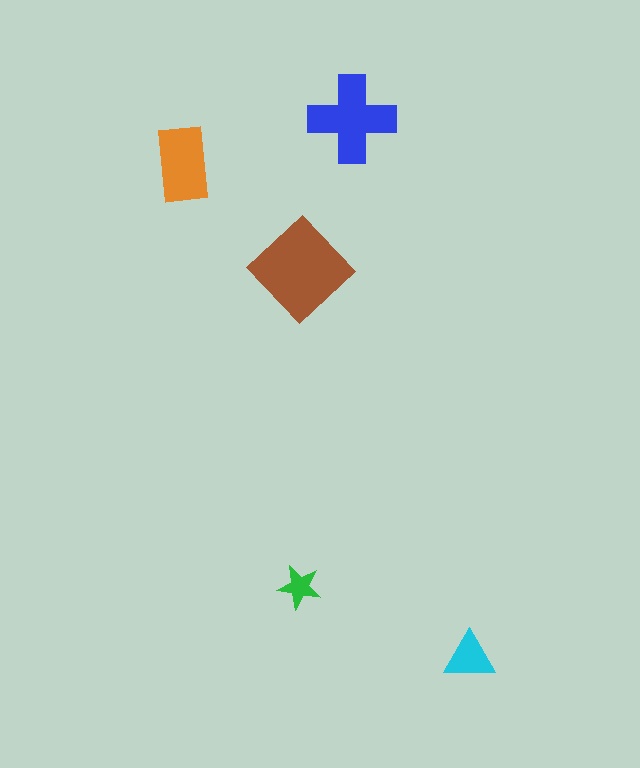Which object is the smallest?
The green star.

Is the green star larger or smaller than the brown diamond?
Smaller.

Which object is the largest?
The brown diamond.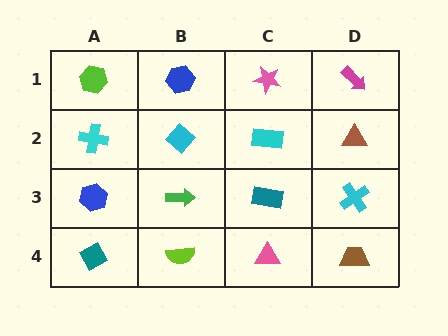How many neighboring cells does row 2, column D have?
3.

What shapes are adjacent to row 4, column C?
A teal rectangle (row 3, column C), a lime semicircle (row 4, column B), a brown trapezoid (row 4, column D).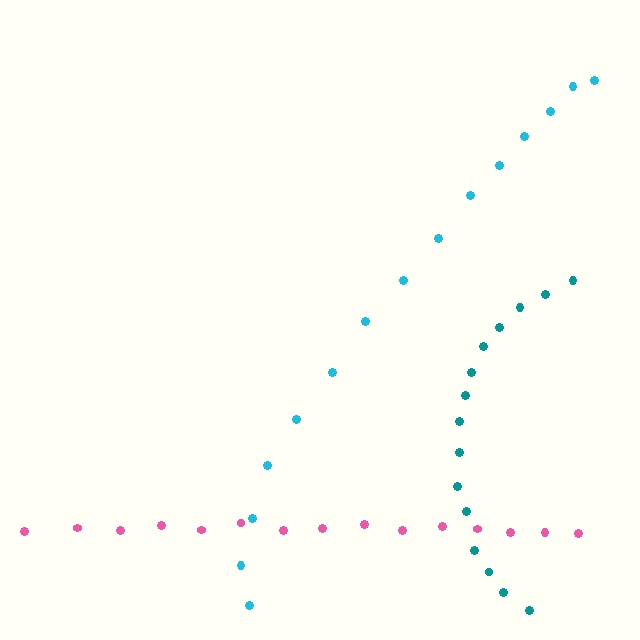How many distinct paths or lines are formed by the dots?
There are 3 distinct paths.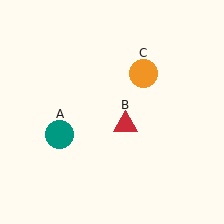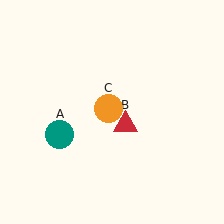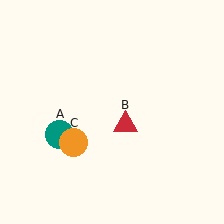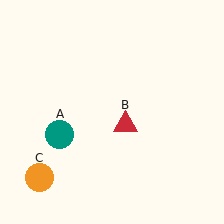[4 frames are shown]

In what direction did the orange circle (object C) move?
The orange circle (object C) moved down and to the left.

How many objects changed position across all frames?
1 object changed position: orange circle (object C).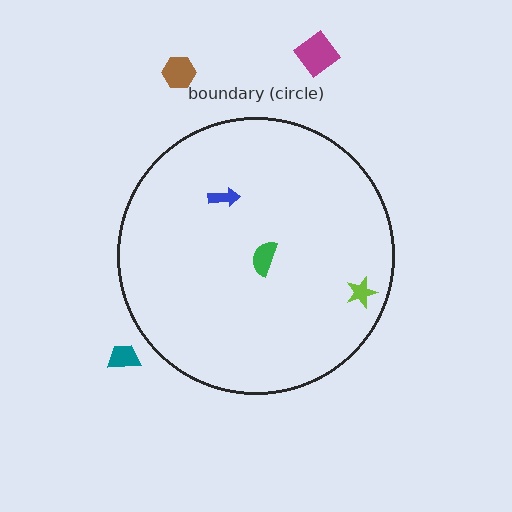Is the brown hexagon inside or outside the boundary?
Outside.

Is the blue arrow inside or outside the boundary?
Inside.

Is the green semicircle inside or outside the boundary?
Inside.